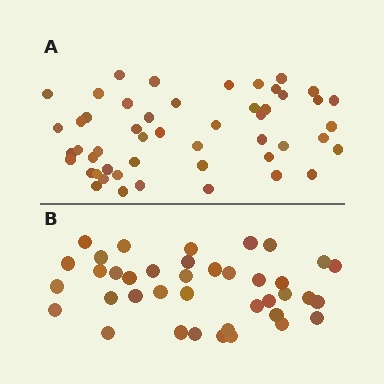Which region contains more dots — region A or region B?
Region A (the top region) has more dots.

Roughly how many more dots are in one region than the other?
Region A has roughly 12 or so more dots than region B.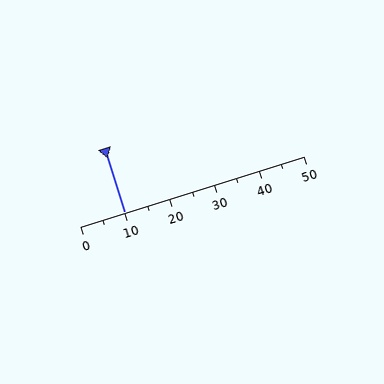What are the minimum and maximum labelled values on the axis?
The axis runs from 0 to 50.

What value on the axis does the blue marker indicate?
The marker indicates approximately 10.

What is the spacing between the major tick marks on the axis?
The major ticks are spaced 10 apart.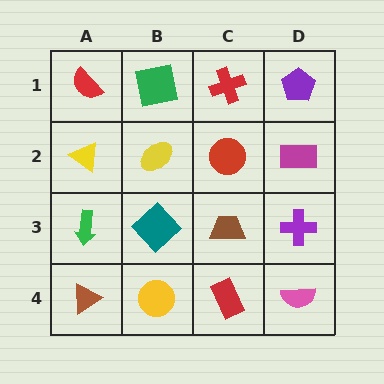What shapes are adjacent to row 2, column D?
A purple pentagon (row 1, column D), a purple cross (row 3, column D), a red circle (row 2, column C).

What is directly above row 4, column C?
A brown trapezoid.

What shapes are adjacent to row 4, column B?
A teal diamond (row 3, column B), a brown triangle (row 4, column A), a red rectangle (row 4, column C).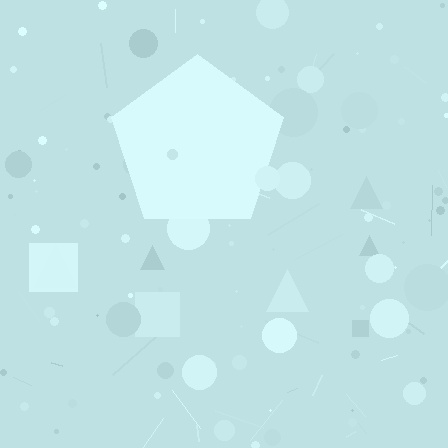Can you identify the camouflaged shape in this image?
The camouflaged shape is a pentagon.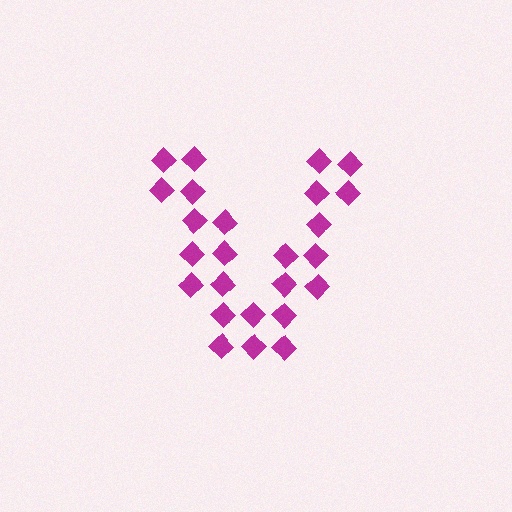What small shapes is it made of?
It is made of small diamonds.